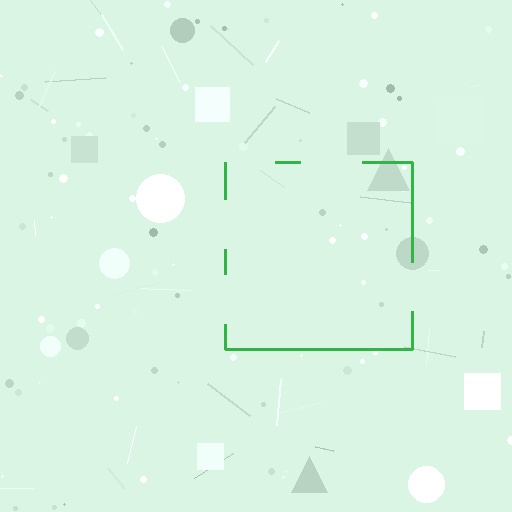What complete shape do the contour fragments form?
The contour fragments form a square.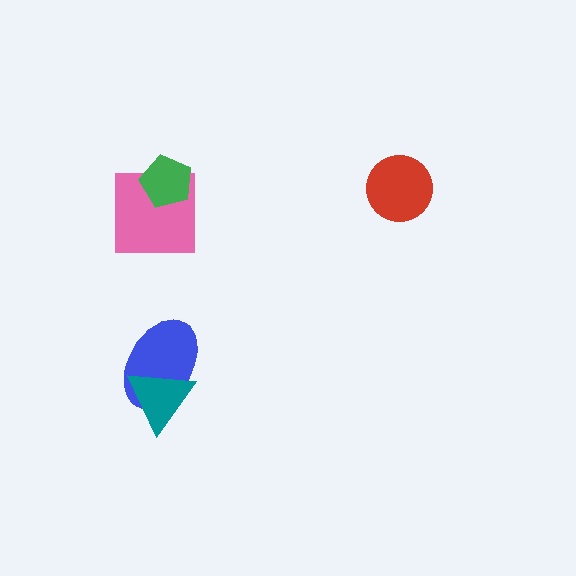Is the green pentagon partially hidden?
No, no other shape covers it.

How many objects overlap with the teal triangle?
1 object overlaps with the teal triangle.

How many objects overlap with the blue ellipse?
1 object overlaps with the blue ellipse.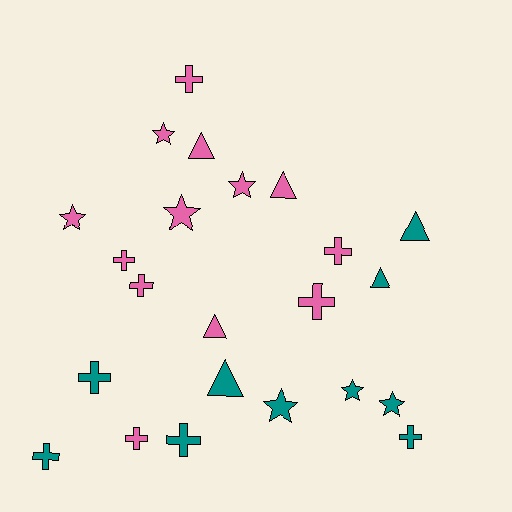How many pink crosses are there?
There are 6 pink crosses.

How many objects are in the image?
There are 23 objects.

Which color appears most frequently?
Pink, with 13 objects.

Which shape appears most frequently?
Cross, with 10 objects.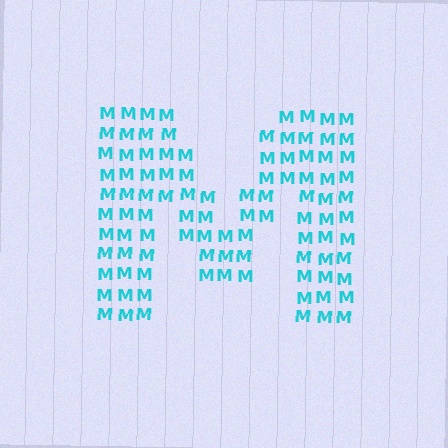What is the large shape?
The large shape is the letter M.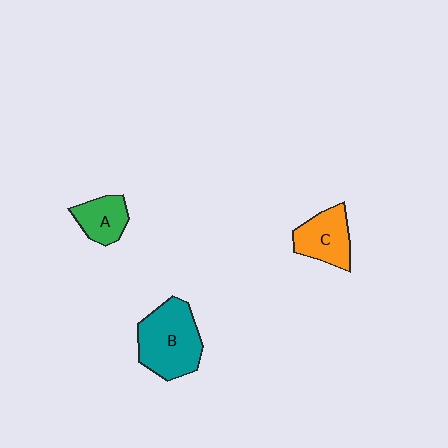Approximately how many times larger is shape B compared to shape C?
Approximately 1.5 times.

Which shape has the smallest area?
Shape A (green).